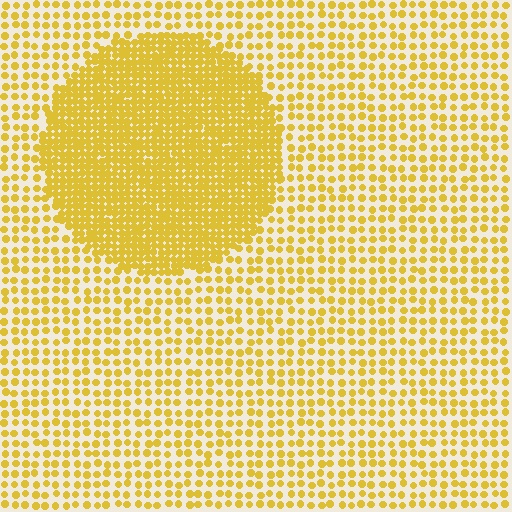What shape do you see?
I see a circle.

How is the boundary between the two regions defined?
The boundary is defined by a change in element density (approximately 2.4x ratio). All elements are the same color, size, and shape.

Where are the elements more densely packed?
The elements are more densely packed inside the circle boundary.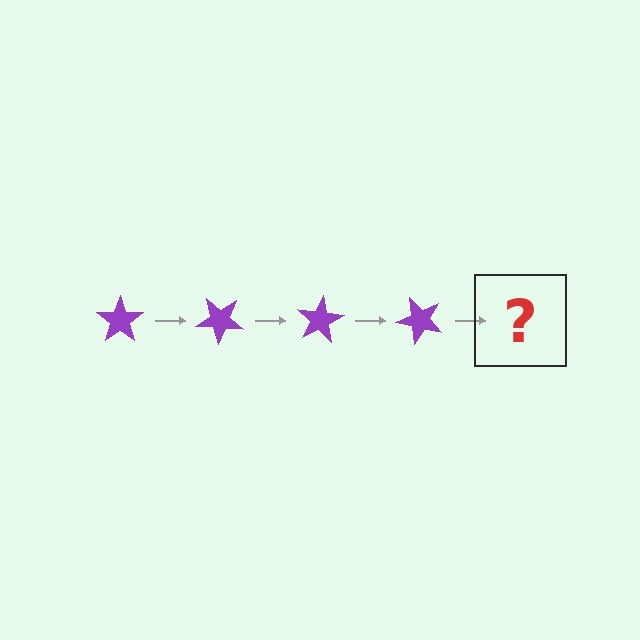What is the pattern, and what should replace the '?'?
The pattern is that the star rotates 40 degrees each step. The '?' should be a purple star rotated 160 degrees.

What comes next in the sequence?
The next element should be a purple star rotated 160 degrees.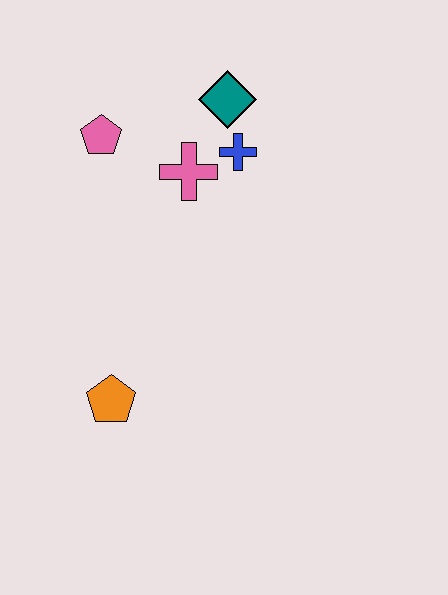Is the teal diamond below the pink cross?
No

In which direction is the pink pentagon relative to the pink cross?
The pink pentagon is to the left of the pink cross.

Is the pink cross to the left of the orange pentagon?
No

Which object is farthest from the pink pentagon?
The orange pentagon is farthest from the pink pentagon.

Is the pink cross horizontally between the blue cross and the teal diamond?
No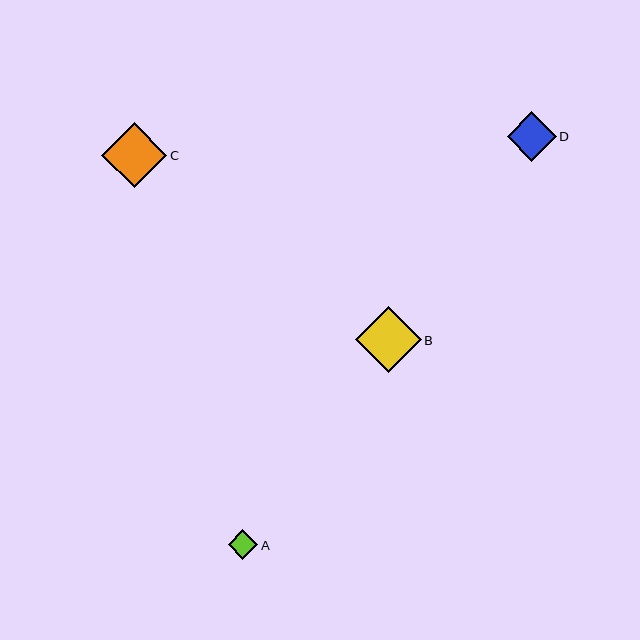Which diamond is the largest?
Diamond B is the largest with a size of approximately 66 pixels.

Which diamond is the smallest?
Diamond A is the smallest with a size of approximately 30 pixels.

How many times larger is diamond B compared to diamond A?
Diamond B is approximately 2.2 times the size of diamond A.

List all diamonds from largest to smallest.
From largest to smallest: B, C, D, A.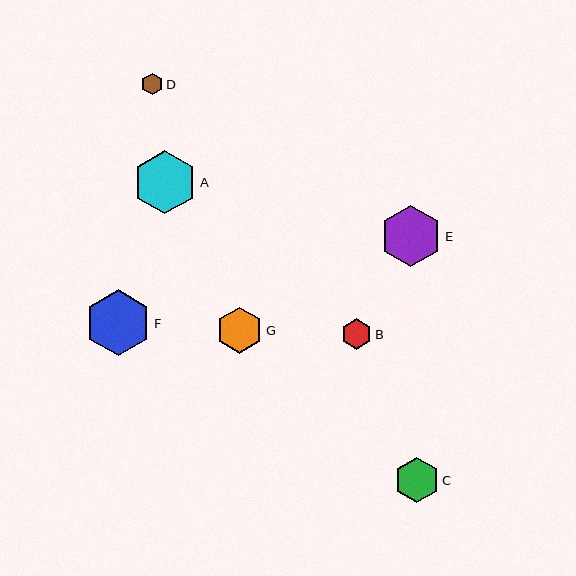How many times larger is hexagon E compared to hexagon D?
Hexagon E is approximately 2.8 times the size of hexagon D.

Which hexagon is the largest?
Hexagon F is the largest with a size of approximately 65 pixels.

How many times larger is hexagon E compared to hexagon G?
Hexagon E is approximately 1.3 times the size of hexagon G.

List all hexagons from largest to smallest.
From largest to smallest: F, A, E, G, C, B, D.